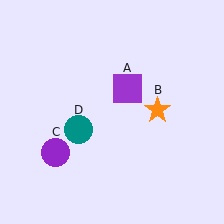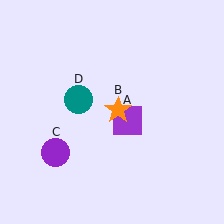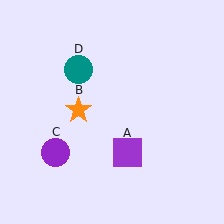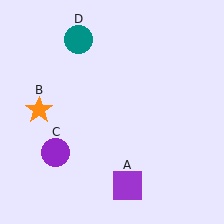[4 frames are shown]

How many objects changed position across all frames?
3 objects changed position: purple square (object A), orange star (object B), teal circle (object D).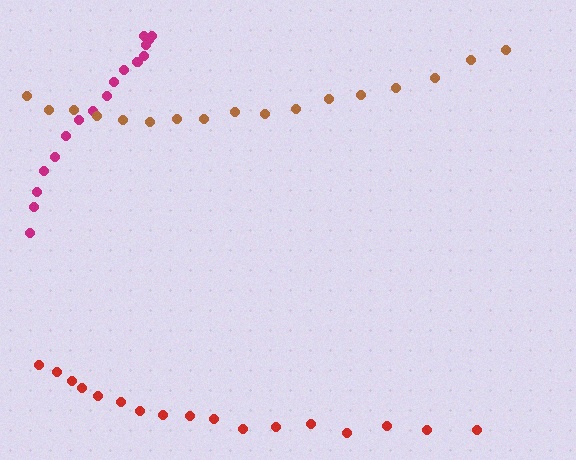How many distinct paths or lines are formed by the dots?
There are 3 distinct paths.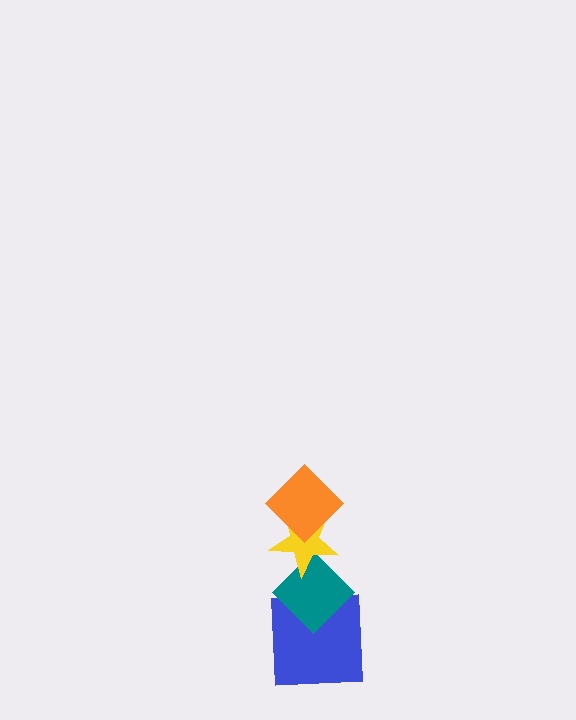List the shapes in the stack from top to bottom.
From top to bottom: the orange diamond, the yellow star, the teal diamond, the blue square.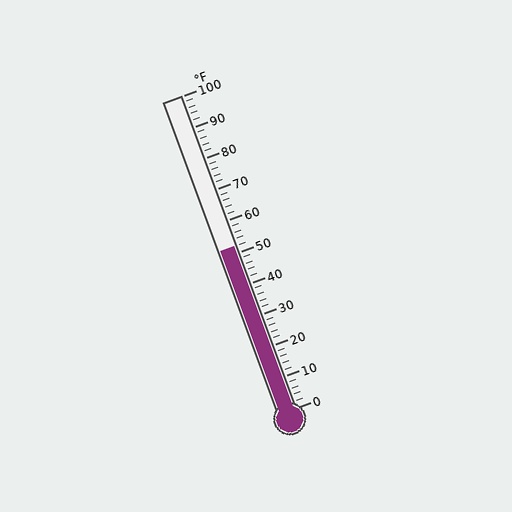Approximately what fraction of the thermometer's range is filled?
The thermometer is filled to approximately 50% of its range.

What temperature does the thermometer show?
The thermometer shows approximately 52°F.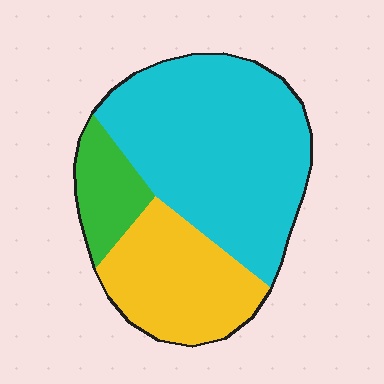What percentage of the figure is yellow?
Yellow takes up between a sixth and a third of the figure.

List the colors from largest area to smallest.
From largest to smallest: cyan, yellow, green.